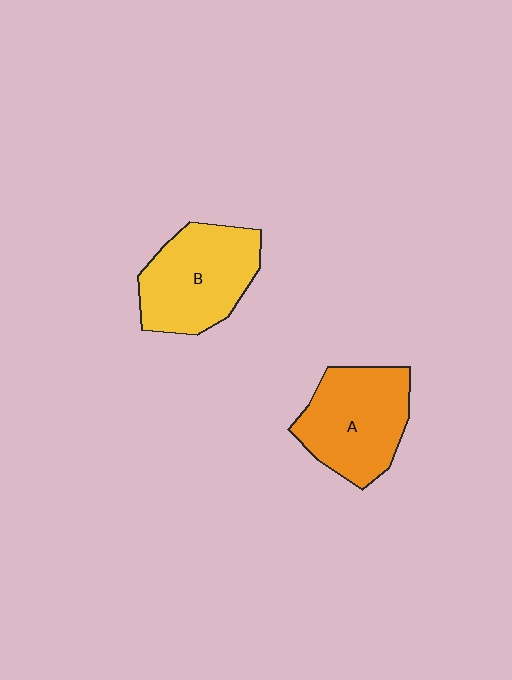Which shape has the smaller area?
Shape A (orange).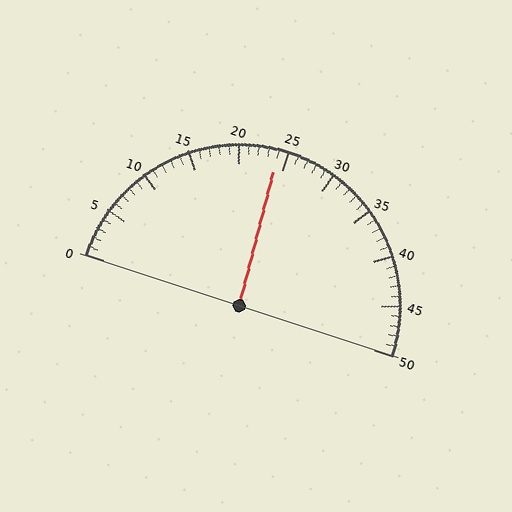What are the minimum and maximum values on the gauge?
The gauge ranges from 0 to 50.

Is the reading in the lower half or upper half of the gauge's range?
The reading is in the lower half of the range (0 to 50).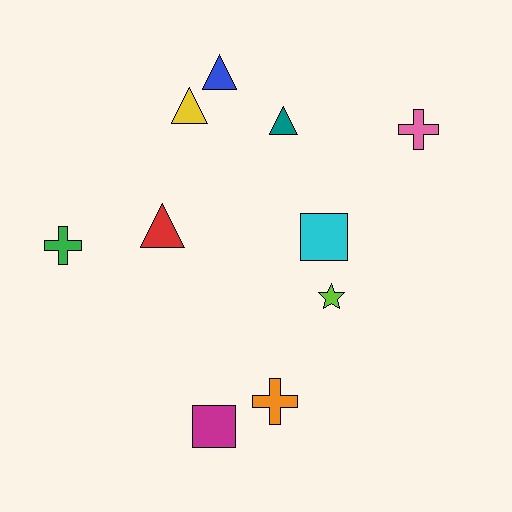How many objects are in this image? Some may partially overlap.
There are 10 objects.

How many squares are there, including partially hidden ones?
There are 2 squares.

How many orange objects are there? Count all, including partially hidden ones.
There is 1 orange object.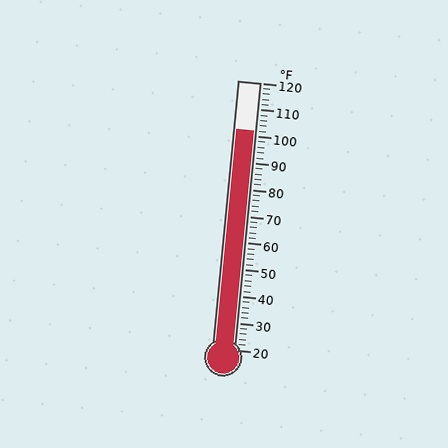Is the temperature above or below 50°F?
The temperature is above 50°F.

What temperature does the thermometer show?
The thermometer shows approximately 102°F.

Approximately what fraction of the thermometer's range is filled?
The thermometer is filled to approximately 80% of its range.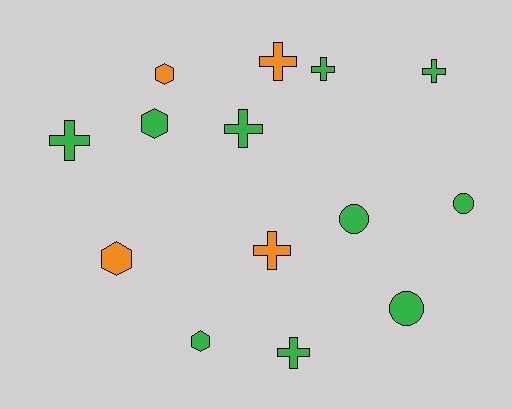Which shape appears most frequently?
Cross, with 7 objects.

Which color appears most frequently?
Green, with 10 objects.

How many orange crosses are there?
There are 2 orange crosses.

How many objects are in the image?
There are 14 objects.